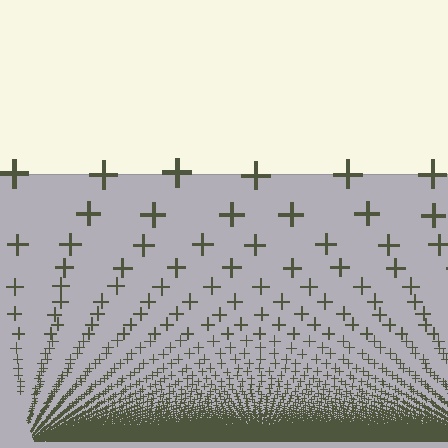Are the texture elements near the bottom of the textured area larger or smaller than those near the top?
Smaller. The gradient is inverted — elements near the bottom are smaller and denser.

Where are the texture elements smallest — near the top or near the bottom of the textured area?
Near the bottom.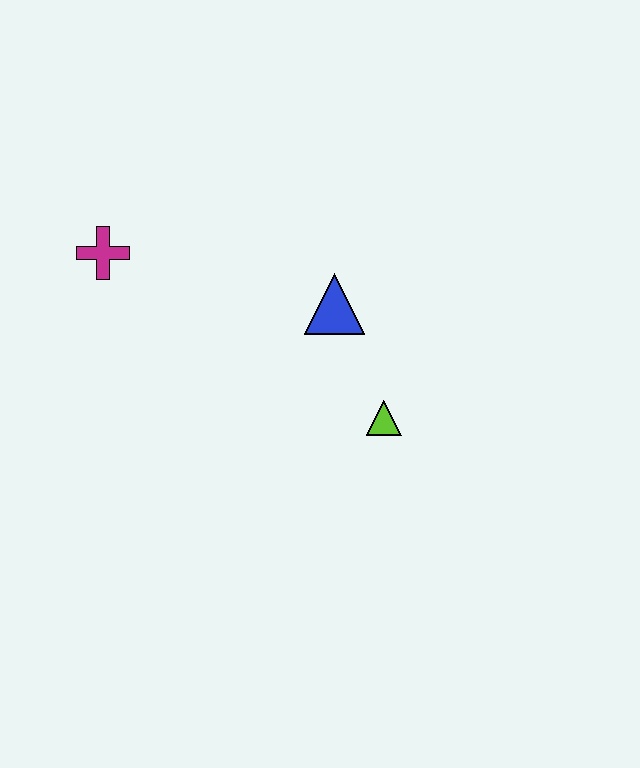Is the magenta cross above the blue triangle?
Yes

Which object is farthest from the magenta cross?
The lime triangle is farthest from the magenta cross.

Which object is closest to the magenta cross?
The blue triangle is closest to the magenta cross.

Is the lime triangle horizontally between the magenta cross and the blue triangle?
No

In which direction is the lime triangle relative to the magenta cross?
The lime triangle is to the right of the magenta cross.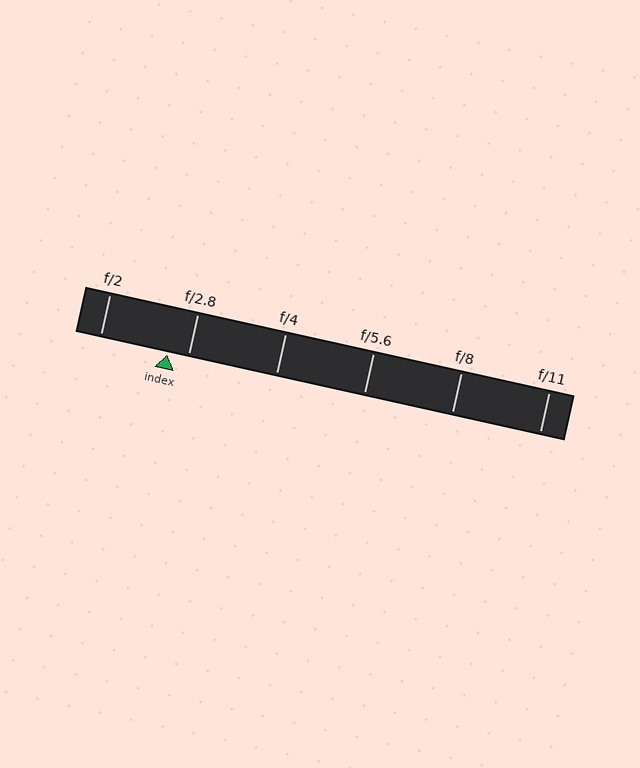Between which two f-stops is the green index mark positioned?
The index mark is between f/2 and f/2.8.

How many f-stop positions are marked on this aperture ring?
There are 6 f-stop positions marked.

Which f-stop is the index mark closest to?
The index mark is closest to f/2.8.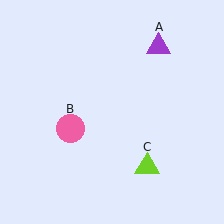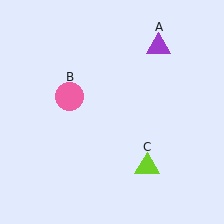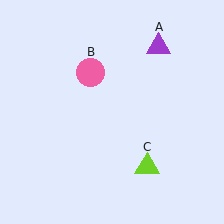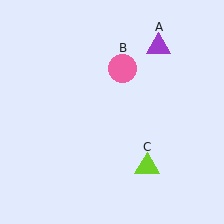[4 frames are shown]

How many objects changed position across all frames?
1 object changed position: pink circle (object B).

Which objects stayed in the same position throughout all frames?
Purple triangle (object A) and lime triangle (object C) remained stationary.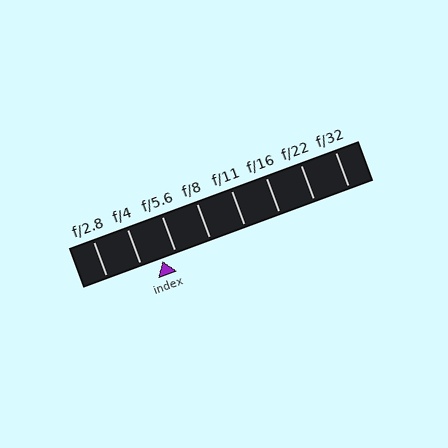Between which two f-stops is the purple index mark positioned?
The index mark is between f/4 and f/5.6.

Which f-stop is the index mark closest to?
The index mark is closest to f/5.6.